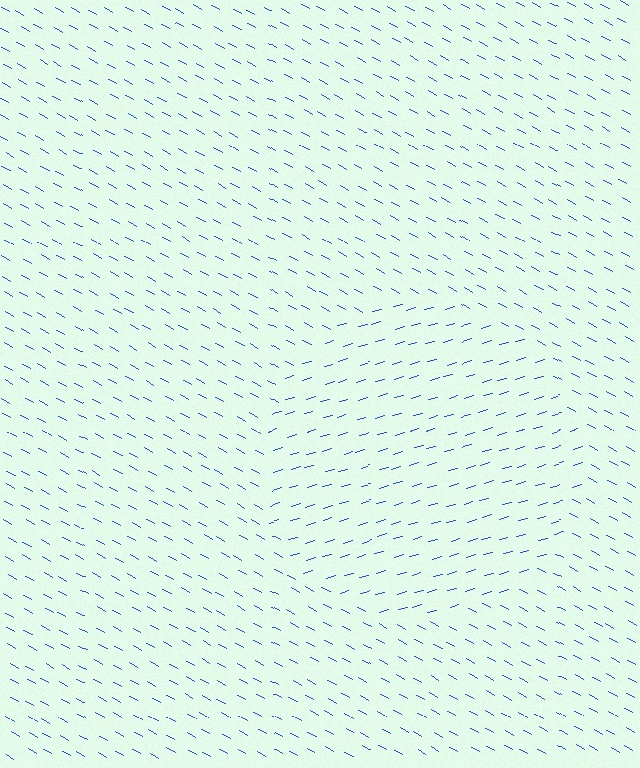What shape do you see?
I see a circle.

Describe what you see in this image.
The image is filled with small blue line segments. A circle region in the image has lines oriented differently from the surrounding lines, creating a visible texture boundary.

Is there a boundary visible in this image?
Yes, there is a texture boundary formed by a change in line orientation.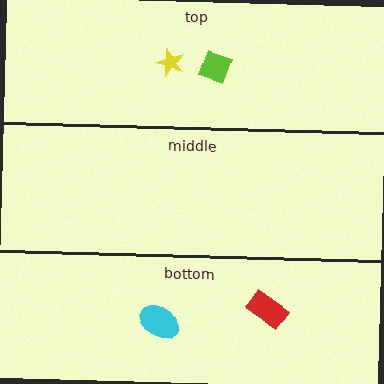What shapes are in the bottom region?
The cyan ellipse, the red rectangle.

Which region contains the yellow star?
The top region.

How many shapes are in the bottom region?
2.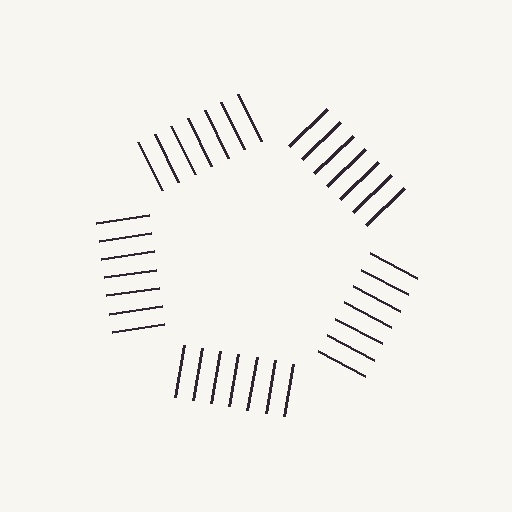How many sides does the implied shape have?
5 sides — the line-ends trace a pentagon.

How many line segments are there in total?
35 — 7 along each of the 5 edges.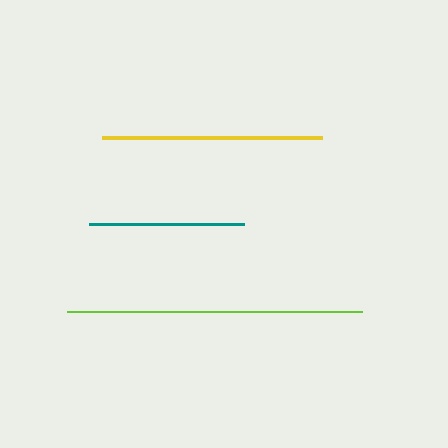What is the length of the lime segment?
The lime segment is approximately 295 pixels long.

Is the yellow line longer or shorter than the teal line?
The yellow line is longer than the teal line.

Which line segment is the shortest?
The teal line is the shortest at approximately 155 pixels.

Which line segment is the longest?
The lime line is the longest at approximately 295 pixels.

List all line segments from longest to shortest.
From longest to shortest: lime, yellow, teal.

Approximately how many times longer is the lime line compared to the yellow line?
The lime line is approximately 1.3 times the length of the yellow line.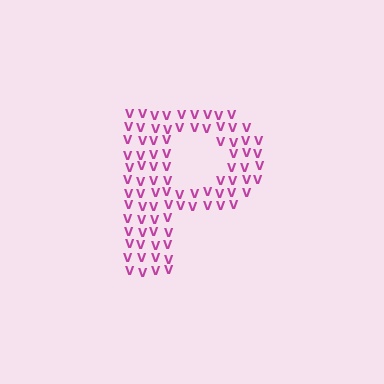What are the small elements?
The small elements are letter V's.